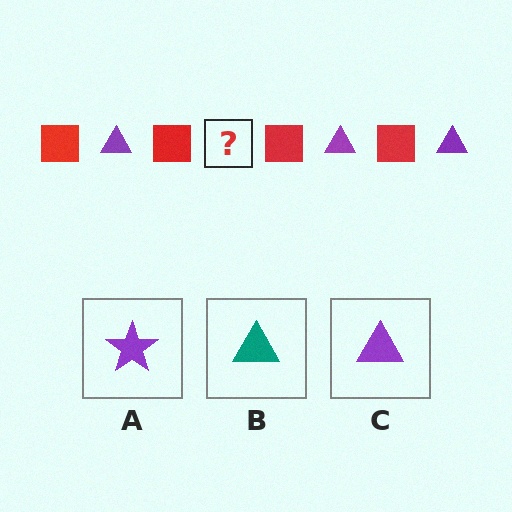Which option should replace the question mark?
Option C.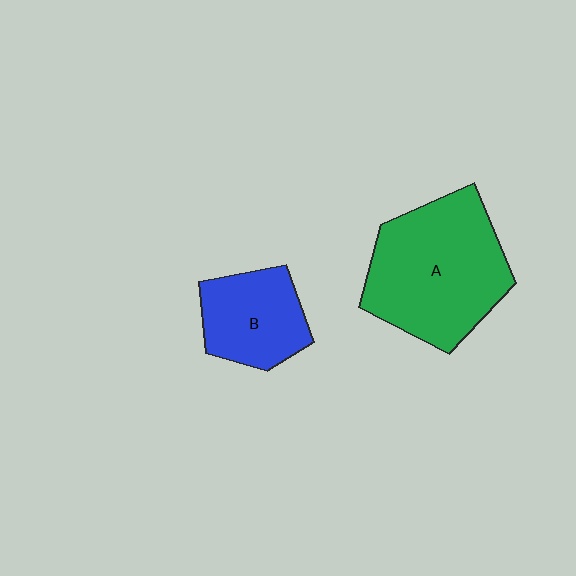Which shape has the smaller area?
Shape B (blue).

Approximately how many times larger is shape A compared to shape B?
Approximately 1.9 times.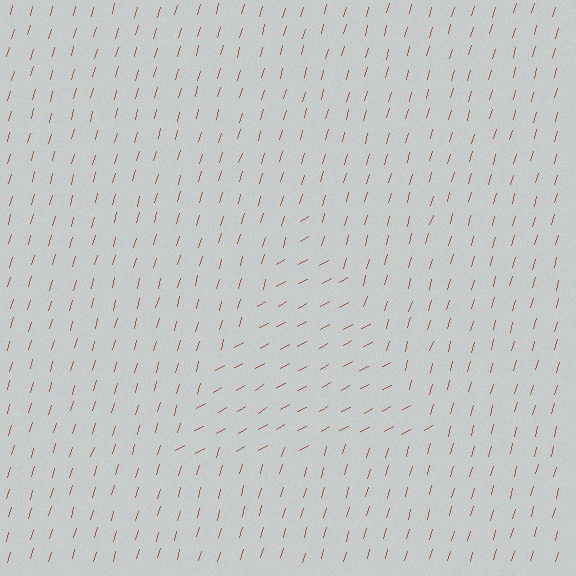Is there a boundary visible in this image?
Yes, there is a texture boundary formed by a change in line orientation.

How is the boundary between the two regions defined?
The boundary is defined purely by a change in line orientation (approximately 45 degrees difference). All lines are the same color and thickness.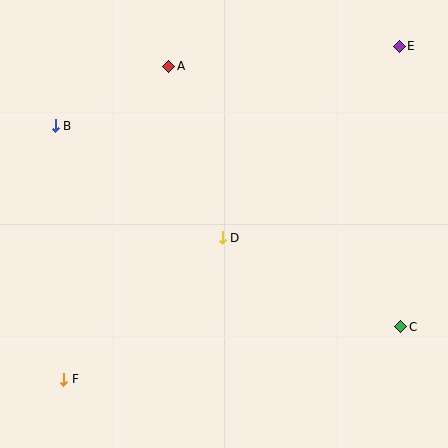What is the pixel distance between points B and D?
The distance between B and D is 201 pixels.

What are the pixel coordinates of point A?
Point A is at (169, 66).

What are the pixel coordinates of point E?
Point E is at (399, 46).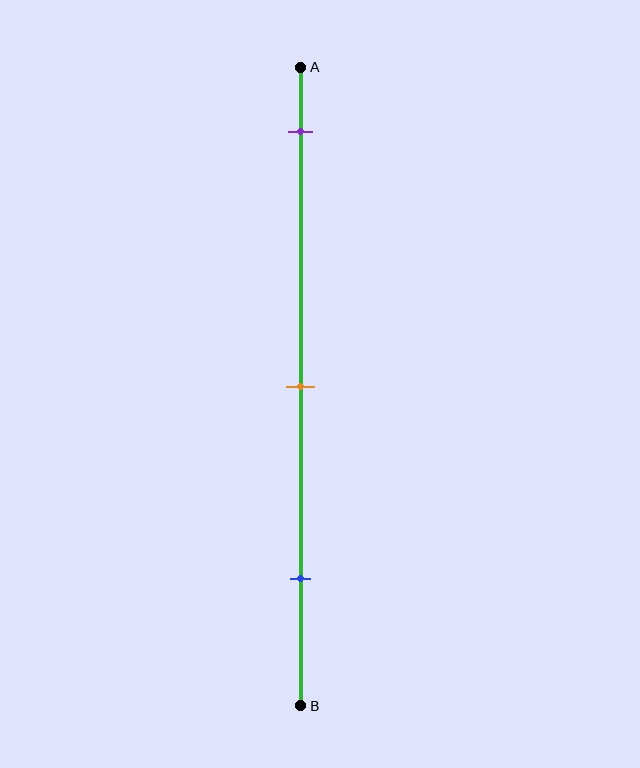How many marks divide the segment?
There are 3 marks dividing the segment.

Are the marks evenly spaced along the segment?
Yes, the marks are approximately evenly spaced.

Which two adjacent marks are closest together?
The orange and blue marks are the closest adjacent pair.